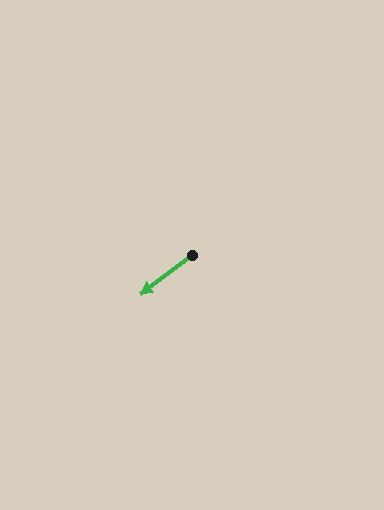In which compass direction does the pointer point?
Southwest.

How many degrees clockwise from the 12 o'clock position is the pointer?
Approximately 233 degrees.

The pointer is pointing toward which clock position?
Roughly 8 o'clock.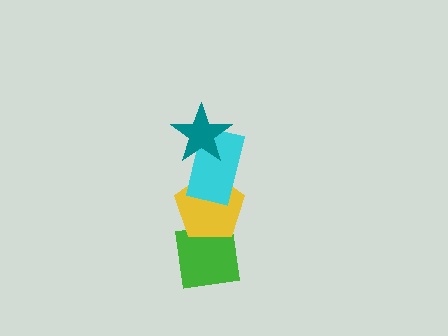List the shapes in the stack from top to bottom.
From top to bottom: the teal star, the cyan rectangle, the yellow pentagon, the green square.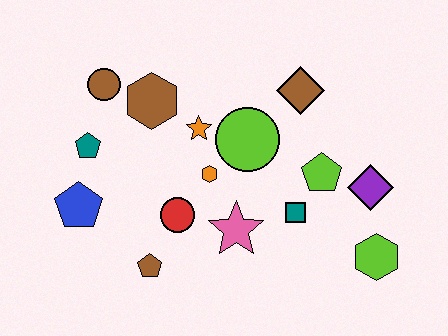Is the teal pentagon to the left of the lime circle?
Yes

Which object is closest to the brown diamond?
The lime circle is closest to the brown diamond.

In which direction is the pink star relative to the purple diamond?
The pink star is to the left of the purple diamond.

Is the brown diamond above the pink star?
Yes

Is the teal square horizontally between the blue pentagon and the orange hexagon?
No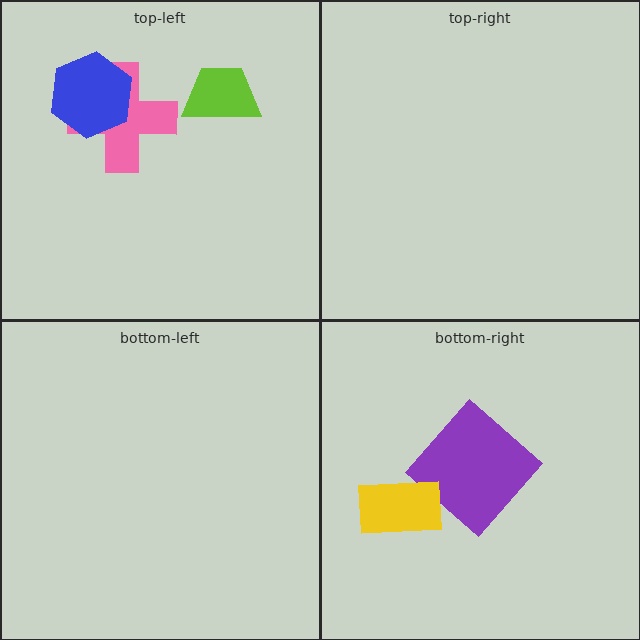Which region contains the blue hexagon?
The top-left region.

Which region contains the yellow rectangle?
The bottom-right region.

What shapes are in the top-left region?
The pink cross, the blue hexagon, the lime trapezoid.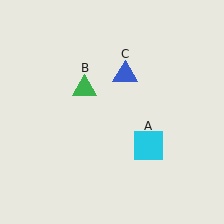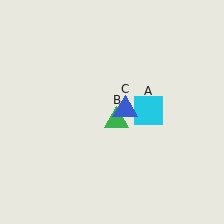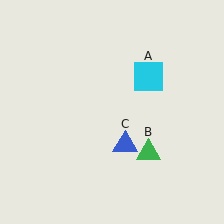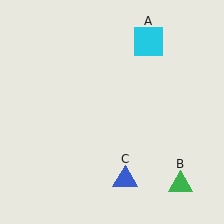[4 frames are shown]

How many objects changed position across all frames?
3 objects changed position: cyan square (object A), green triangle (object B), blue triangle (object C).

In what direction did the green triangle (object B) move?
The green triangle (object B) moved down and to the right.